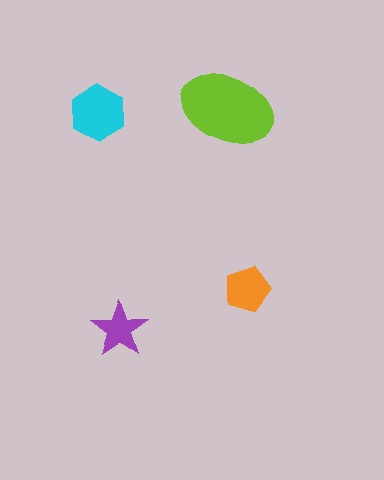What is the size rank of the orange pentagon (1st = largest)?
3rd.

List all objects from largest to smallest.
The lime ellipse, the cyan hexagon, the orange pentagon, the purple star.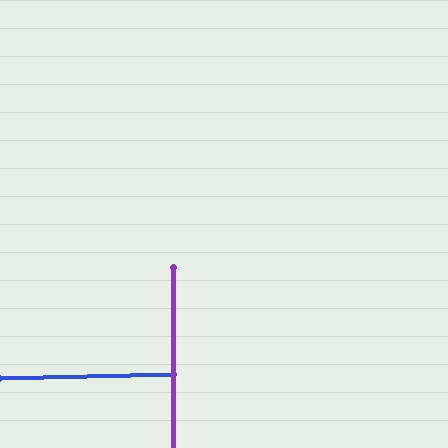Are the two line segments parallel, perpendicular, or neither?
Perpendicular — they meet at approximately 89°.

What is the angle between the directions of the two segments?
Approximately 89 degrees.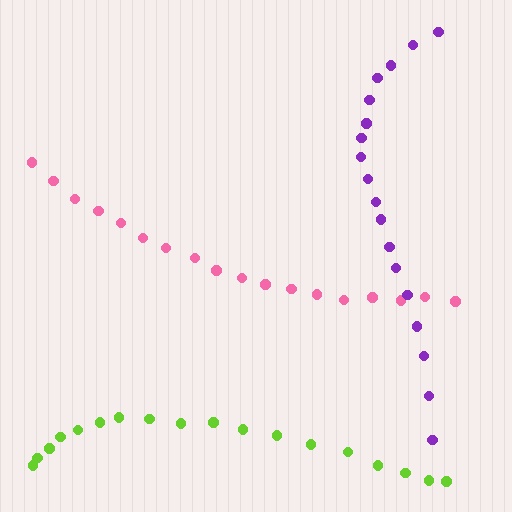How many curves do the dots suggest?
There are 3 distinct paths.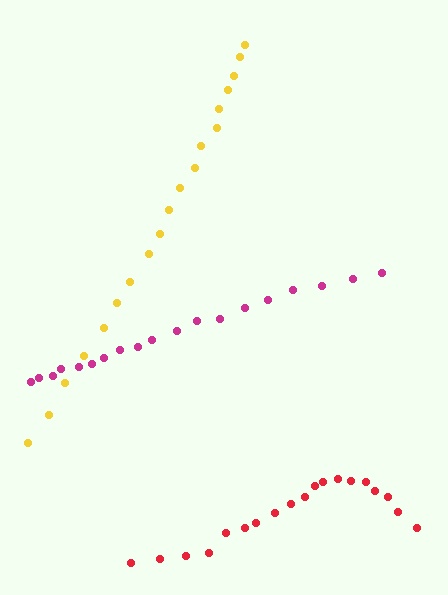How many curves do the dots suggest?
There are 3 distinct paths.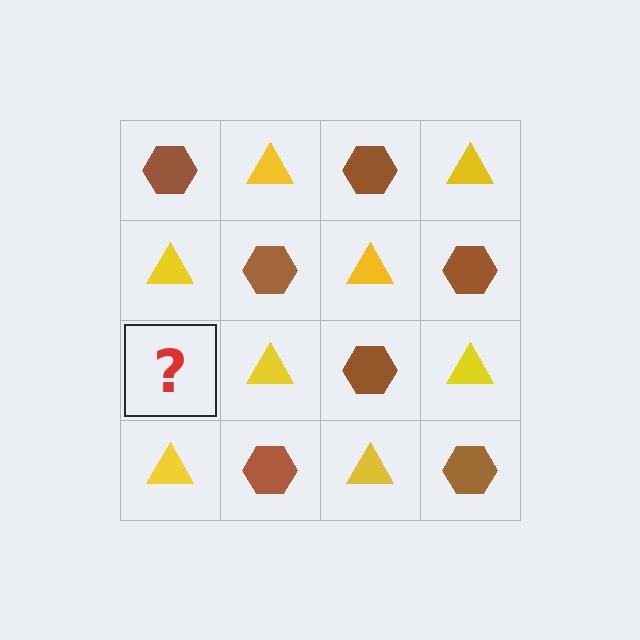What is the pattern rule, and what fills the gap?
The rule is that it alternates brown hexagon and yellow triangle in a checkerboard pattern. The gap should be filled with a brown hexagon.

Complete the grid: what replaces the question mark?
The question mark should be replaced with a brown hexagon.